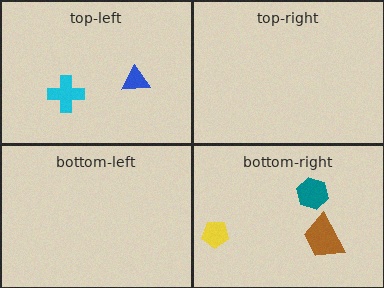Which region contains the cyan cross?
The top-left region.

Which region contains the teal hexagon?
The bottom-right region.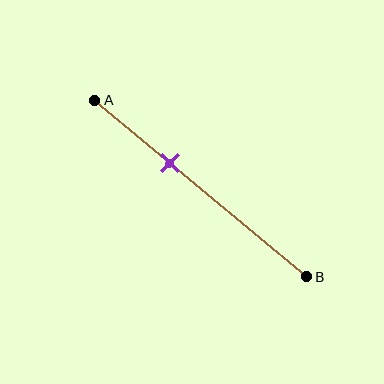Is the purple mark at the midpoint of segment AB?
No, the mark is at about 35% from A, not at the 50% midpoint.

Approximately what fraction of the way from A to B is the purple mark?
The purple mark is approximately 35% of the way from A to B.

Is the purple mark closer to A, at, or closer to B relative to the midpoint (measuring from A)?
The purple mark is closer to point A than the midpoint of segment AB.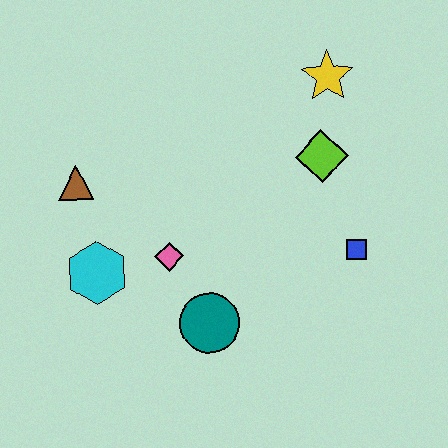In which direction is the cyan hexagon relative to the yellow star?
The cyan hexagon is to the left of the yellow star.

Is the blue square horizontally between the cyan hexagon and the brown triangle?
No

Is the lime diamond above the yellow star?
No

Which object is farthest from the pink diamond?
The yellow star is farthest from the pink diamond.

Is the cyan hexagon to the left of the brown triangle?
No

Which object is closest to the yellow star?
The lime diamond is closest to the yellow star.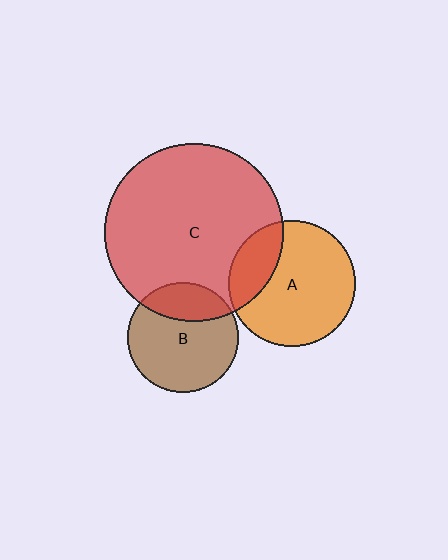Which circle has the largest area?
Circle C (red).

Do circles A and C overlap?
Yes.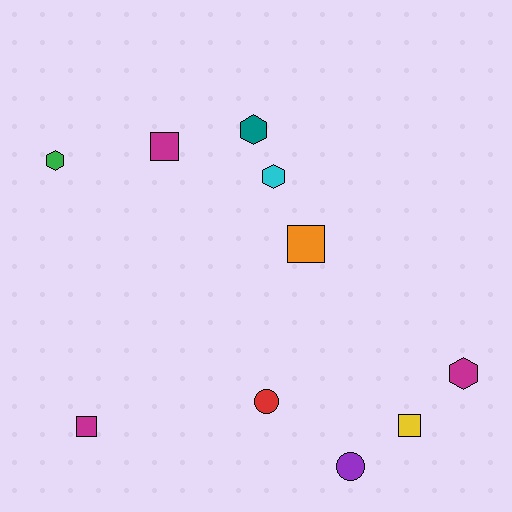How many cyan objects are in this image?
There is 1 cyan object.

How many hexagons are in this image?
There are 4 hexagons.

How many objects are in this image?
There are 10 objects.